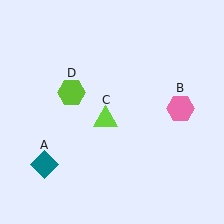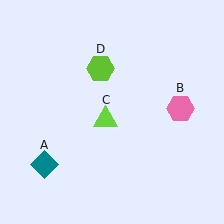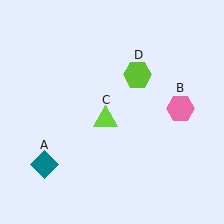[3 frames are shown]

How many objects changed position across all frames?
1 object changed position: lime hexagon (object D).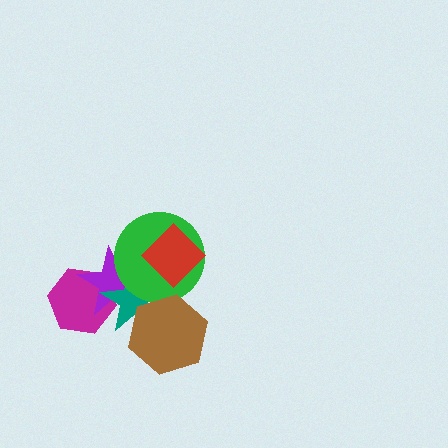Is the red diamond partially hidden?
No, no other shape covers it.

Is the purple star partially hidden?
Yes, it is partially covered by another shape.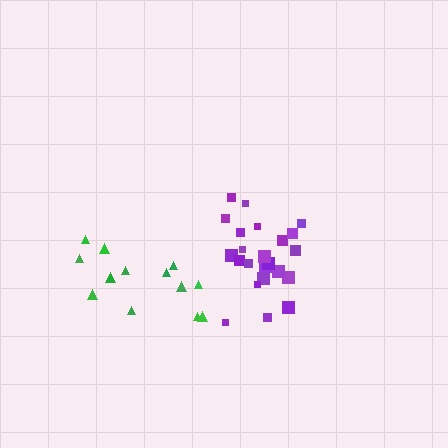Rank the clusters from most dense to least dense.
purple, green.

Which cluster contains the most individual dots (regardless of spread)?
Purple (24).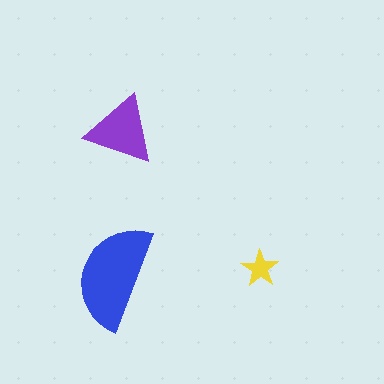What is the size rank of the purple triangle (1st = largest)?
2nd.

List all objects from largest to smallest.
The blue semicircle, the purple triangle, the yellow star.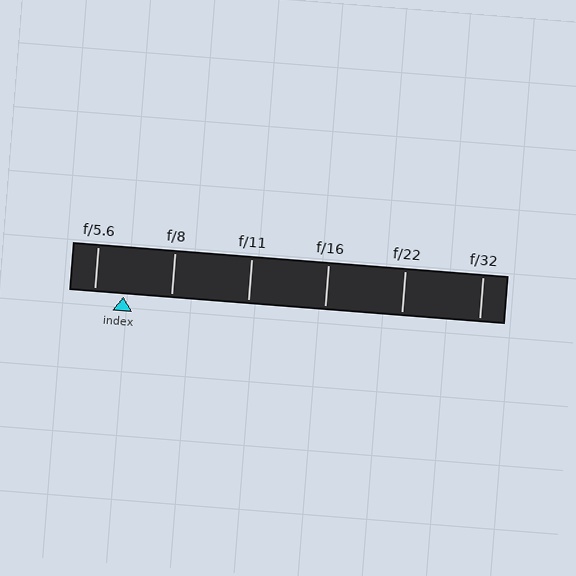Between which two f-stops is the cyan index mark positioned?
The index mark is between f/5.6 and f/8.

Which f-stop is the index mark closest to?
The index mark is closest to f/5.6.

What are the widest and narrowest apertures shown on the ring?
The widest aperture shown is f/5.6 and the narrowest is f/32.